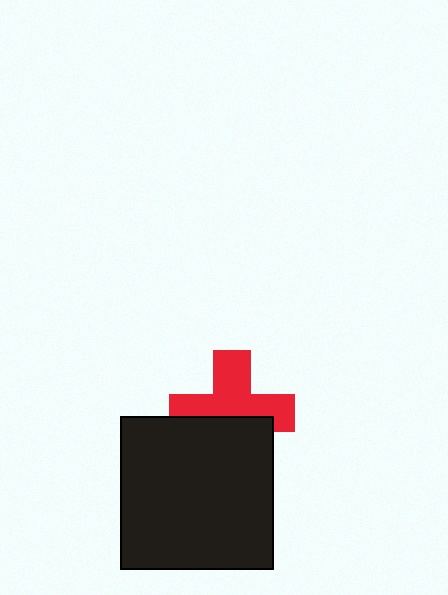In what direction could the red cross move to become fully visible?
The red cross could move up. That would shift it out from behind the black square entirely.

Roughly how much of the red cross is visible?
About half of it is visible (roughly 59%).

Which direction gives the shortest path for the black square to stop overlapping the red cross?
Moving down gives the shortest separation.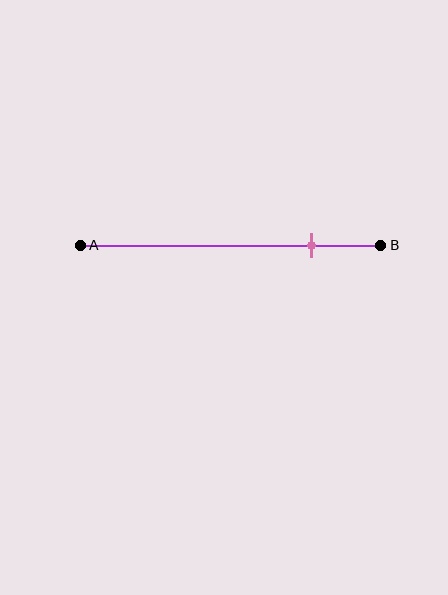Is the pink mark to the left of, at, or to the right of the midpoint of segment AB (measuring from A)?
The pink mark is to the right of the midpoint of segment AB.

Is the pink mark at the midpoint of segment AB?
No, the mark is at about 75% from A, not at the 50% midpoint.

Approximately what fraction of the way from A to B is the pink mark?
The pink mark is approximately 75% of the way from A to B.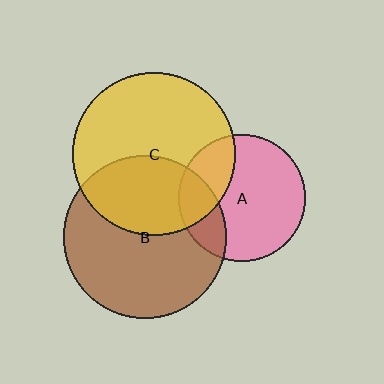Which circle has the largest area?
Circle B (brown).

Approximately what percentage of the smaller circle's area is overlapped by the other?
Approximately 20%.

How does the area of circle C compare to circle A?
Approximately 1.6 times.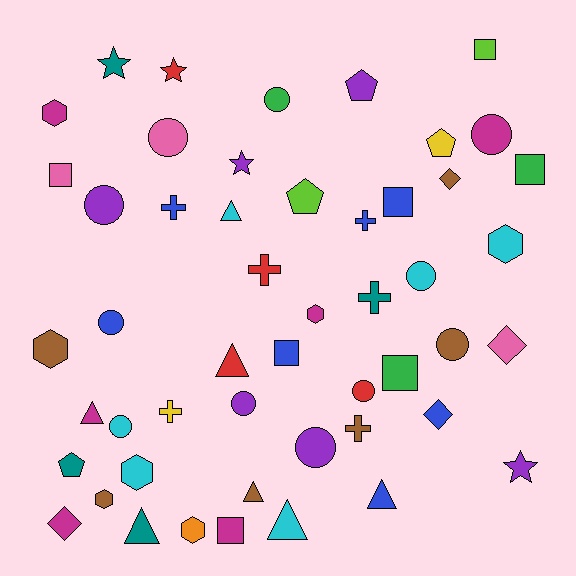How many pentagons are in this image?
There are 4 pentagons.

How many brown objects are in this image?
There are 6 brown objects.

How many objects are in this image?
There are 50 objects.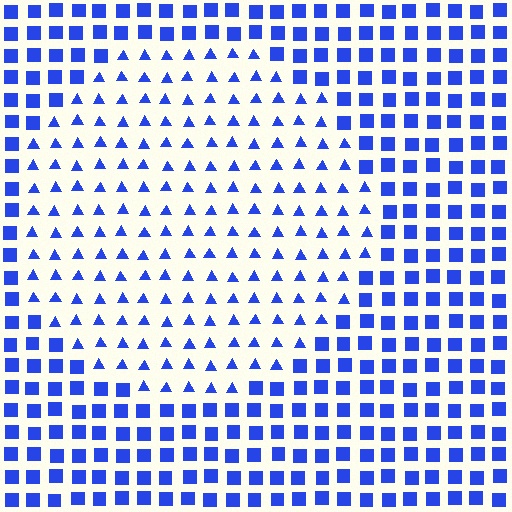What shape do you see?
I see a circle.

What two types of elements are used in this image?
The image uses triangles inside the circle region and squares outside it.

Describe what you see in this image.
The image is filled with small blue elements arranged in a uniform grid. A circle-shaped region contains triangles, while the surrounding area contains squares. The boundary is defined purely by the change in element shape.